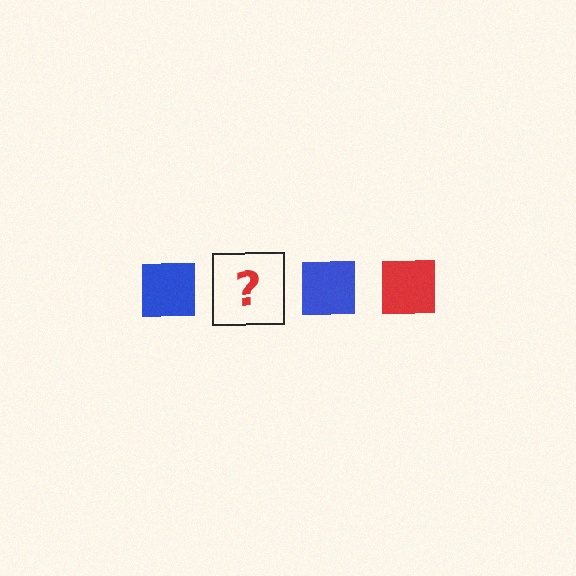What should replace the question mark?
The question mark should be replaced with a red square.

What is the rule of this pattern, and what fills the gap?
The rule is that the pattern cycles through blue, red squares. The gap should be filled with a red square.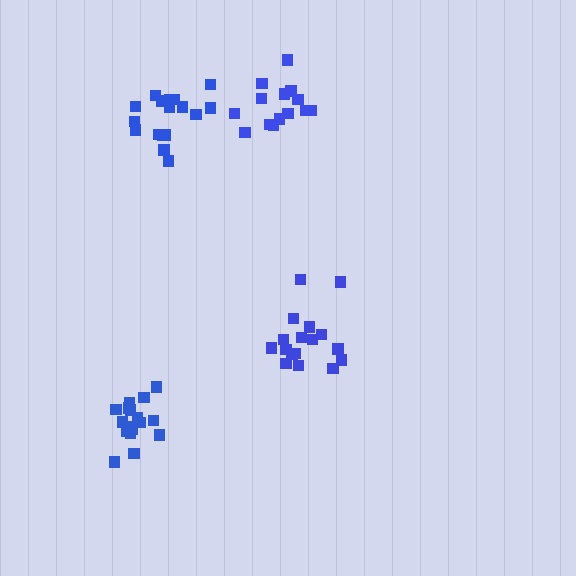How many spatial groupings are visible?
There are 4 spatial groupings.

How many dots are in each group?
Group 1: 17 dots, Group 2: 18 dots, Group 3: 14 dots, Group 4: 17 dots (66 total).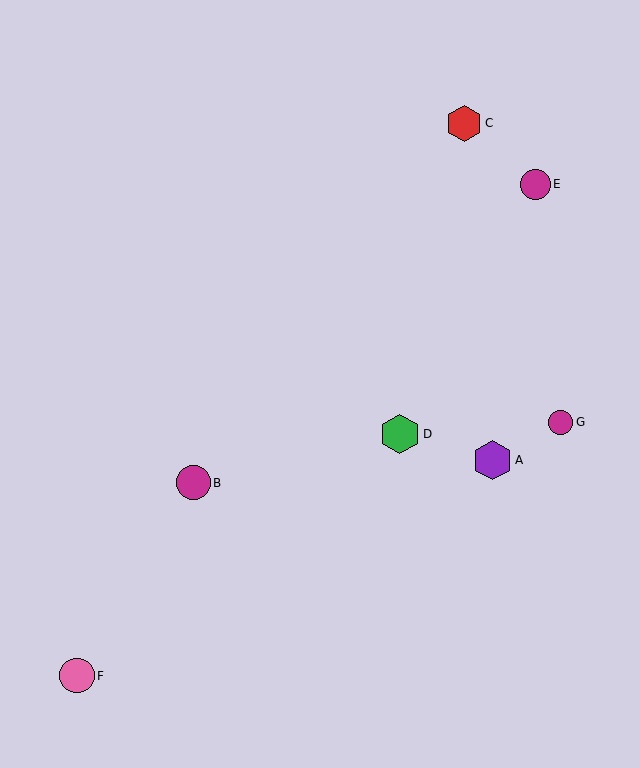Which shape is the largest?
The green hexagon (labeled D) is the largest.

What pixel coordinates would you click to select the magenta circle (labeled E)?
Click at (536, 184) to select the magenta circle E.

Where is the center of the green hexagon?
The center of the green hexagon is at (400, 434).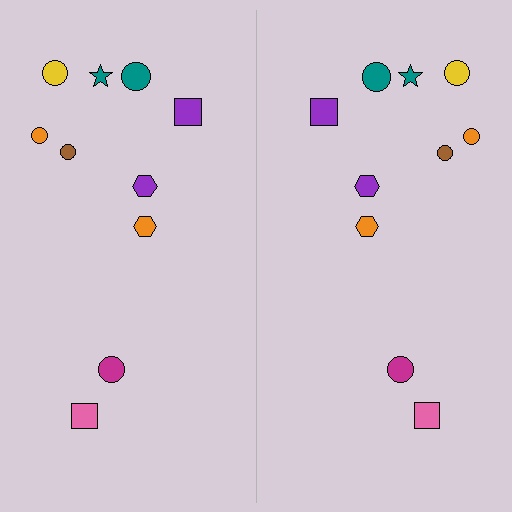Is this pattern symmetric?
Yes, this pattern has bilateral (reflection) symmetry.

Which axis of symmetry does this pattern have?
The pattern has a vertical axis of symmetry running through the center of the image.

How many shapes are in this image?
There are 20 shapes in this image.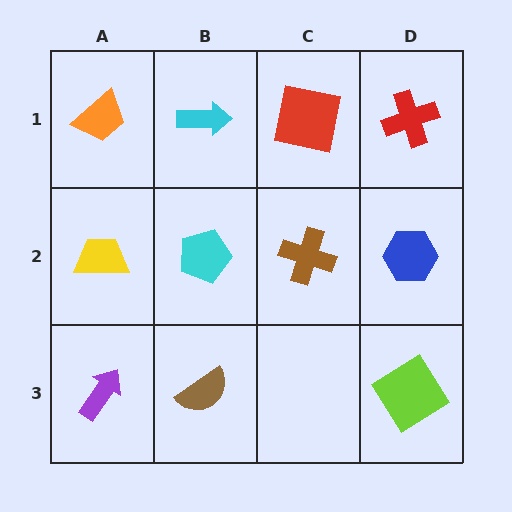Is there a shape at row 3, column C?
No, that cell is empty.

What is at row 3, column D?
A lime diamond.